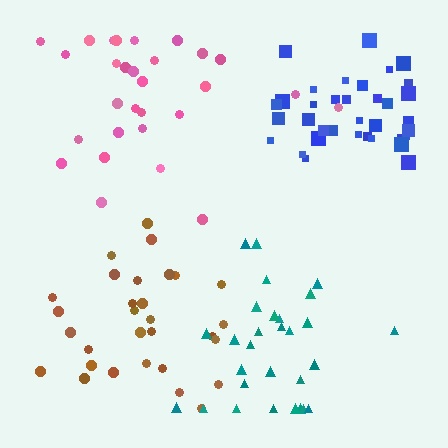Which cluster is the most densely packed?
Blue.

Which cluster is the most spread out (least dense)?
Pink.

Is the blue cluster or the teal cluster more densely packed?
Blue.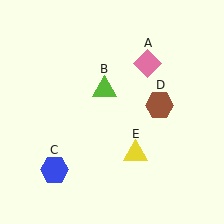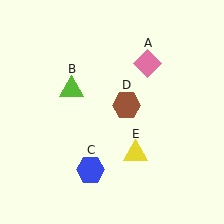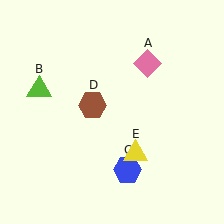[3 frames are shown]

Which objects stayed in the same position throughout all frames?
Pink diamond (object A) and yellow triangle (object E) remained stationary.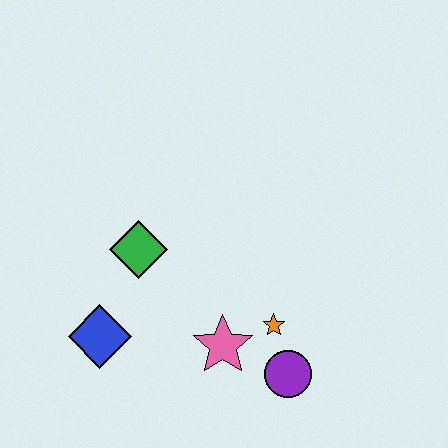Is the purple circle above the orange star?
No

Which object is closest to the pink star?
The orange star is closest to the pink star.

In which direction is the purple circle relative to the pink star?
The purple circle is to the right of the pink star.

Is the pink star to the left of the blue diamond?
No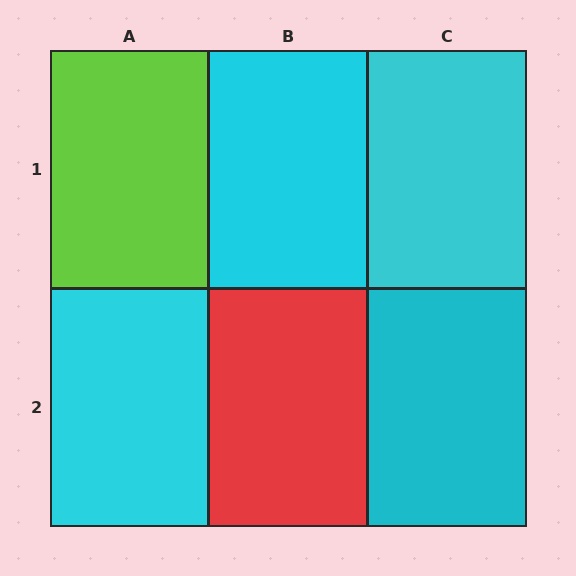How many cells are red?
1 cell is red.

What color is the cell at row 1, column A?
Lime.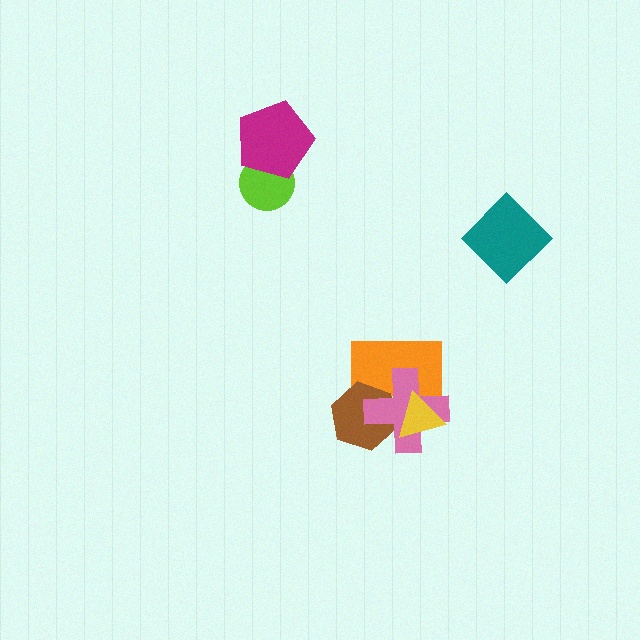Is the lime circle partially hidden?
Yes, it is partially covered by another shape.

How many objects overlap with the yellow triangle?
3 objects overlap with the yellow triangle.